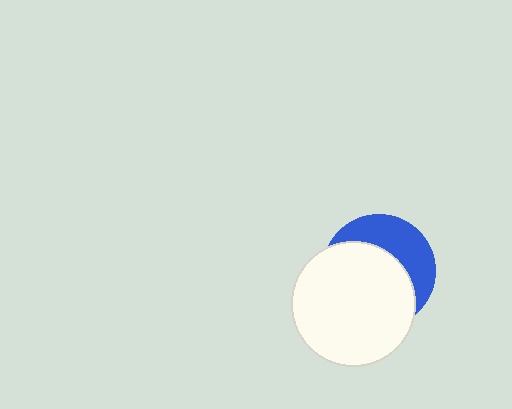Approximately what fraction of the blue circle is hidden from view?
Roughly 62% of the blue circle is hidden behind the white circle.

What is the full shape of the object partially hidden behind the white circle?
The partially hidden object is a blue circle.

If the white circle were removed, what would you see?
You would see the complete blue circle.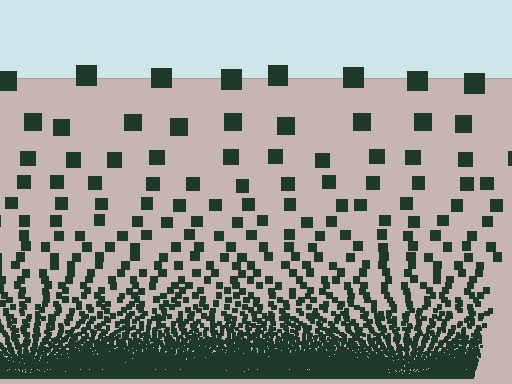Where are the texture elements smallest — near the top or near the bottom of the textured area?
Near the bottom.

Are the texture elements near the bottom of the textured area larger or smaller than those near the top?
Smaller. The gradient is inverted — elements near the bottom are smaller and denser.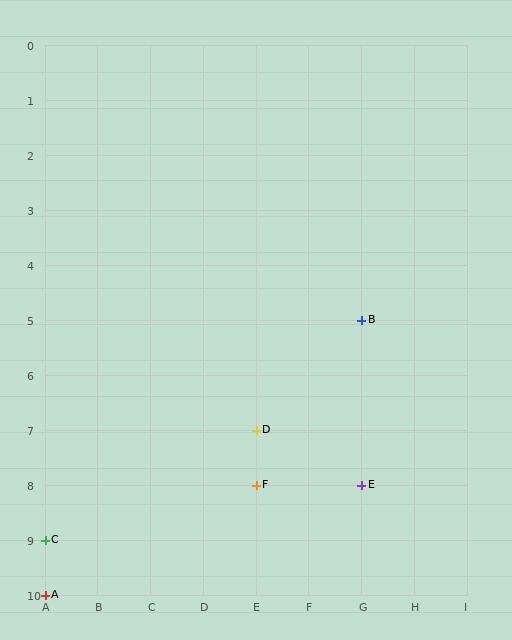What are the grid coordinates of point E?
Point E is at grid coordinates (G, 8).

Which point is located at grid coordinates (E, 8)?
Point F is at (E, 8).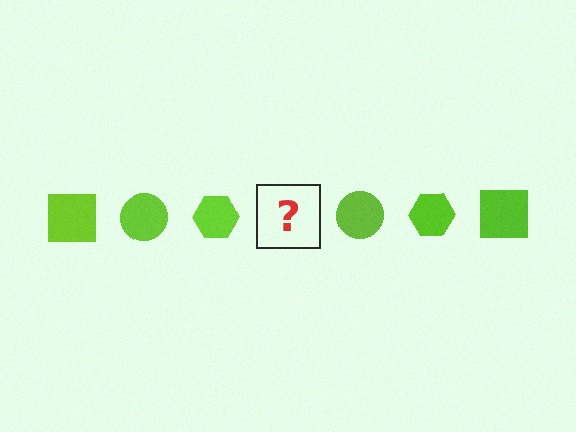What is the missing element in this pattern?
The missing element is a lime square.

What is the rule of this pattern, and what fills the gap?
The rule is that the pattern cycles through square, circle, hexagon shapes in lime. The gap should be filled with a lime square.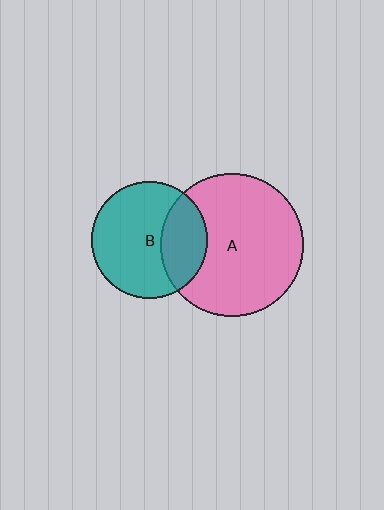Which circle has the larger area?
Circle A (pink).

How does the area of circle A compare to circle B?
Approximately 1.5 times.